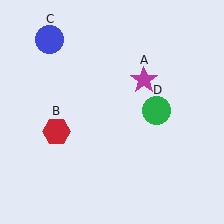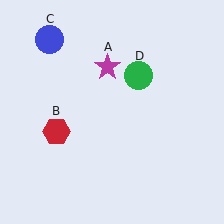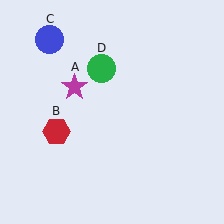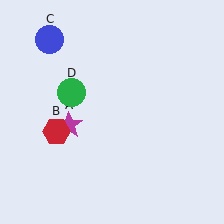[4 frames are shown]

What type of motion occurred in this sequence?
The magenta star (object A), green circle (object D) rotated counterclockwise around the center of the scene.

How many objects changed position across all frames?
2 objects changed position: magenta star (object A), green circle (object D).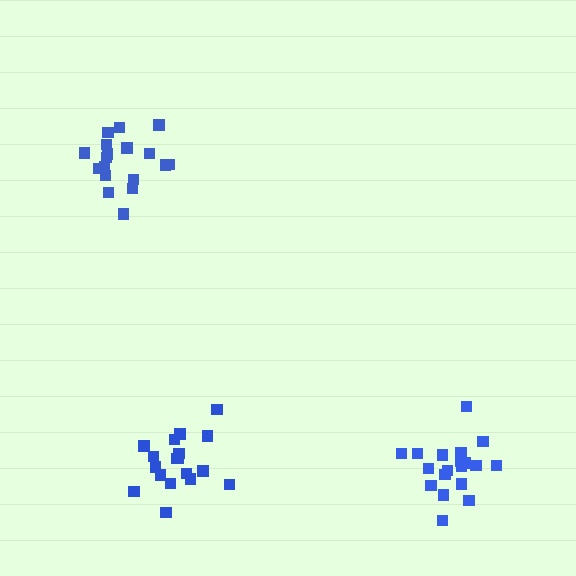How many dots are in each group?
Group 1: 18 dots, Group 2: 18 dots, Group 3: 19 dots (55 total).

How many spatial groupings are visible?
There are 3 spatial groupings.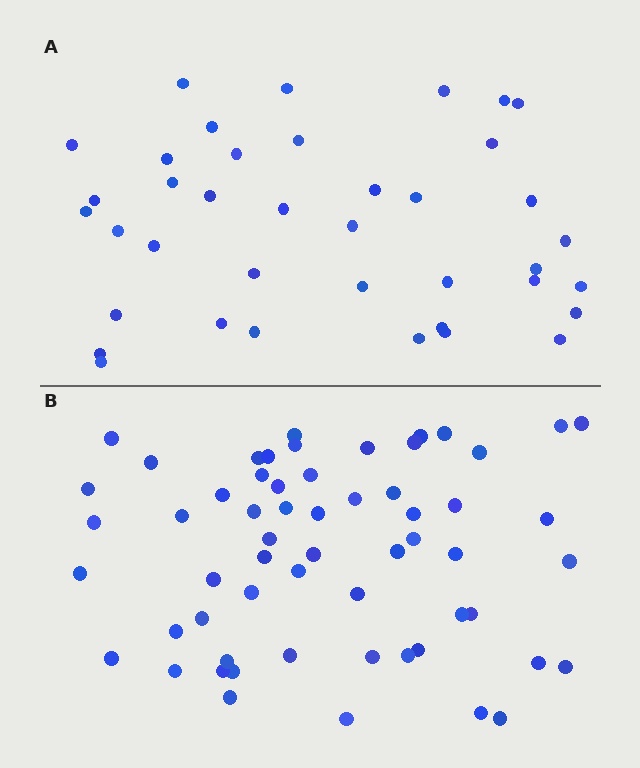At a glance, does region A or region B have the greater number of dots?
Region B (the bottom region) has more dots.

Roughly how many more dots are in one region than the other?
Region B has approximately 20 more dots than region A.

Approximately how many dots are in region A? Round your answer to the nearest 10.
About 40 dots. (The exact count is 39, which rounds to 40.)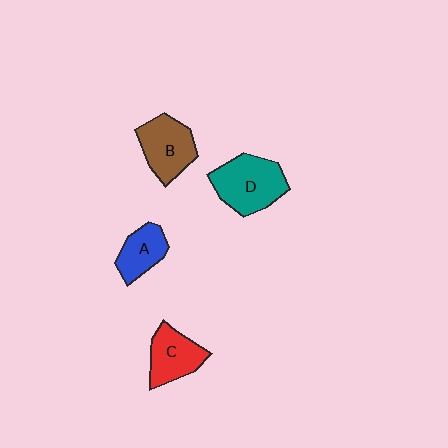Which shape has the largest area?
Shape D (teal).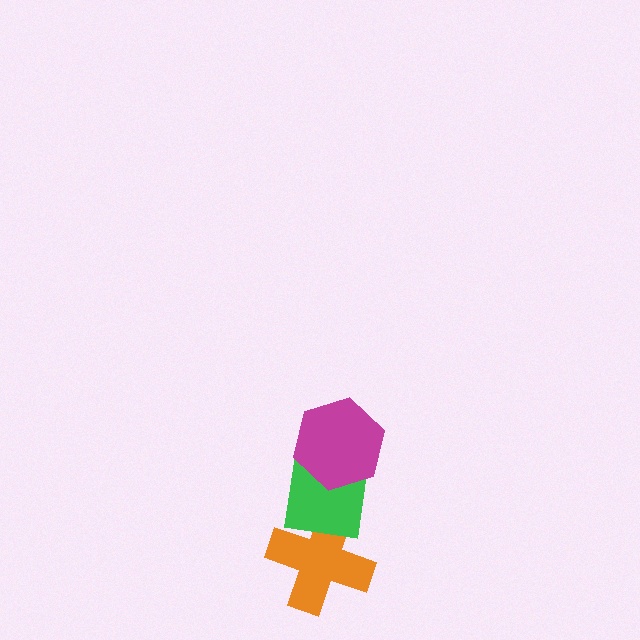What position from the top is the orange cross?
The orange cross is 3rd from the top.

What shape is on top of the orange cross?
The green square is on top of the orange cross.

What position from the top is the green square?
The green square is 2nd from the top.